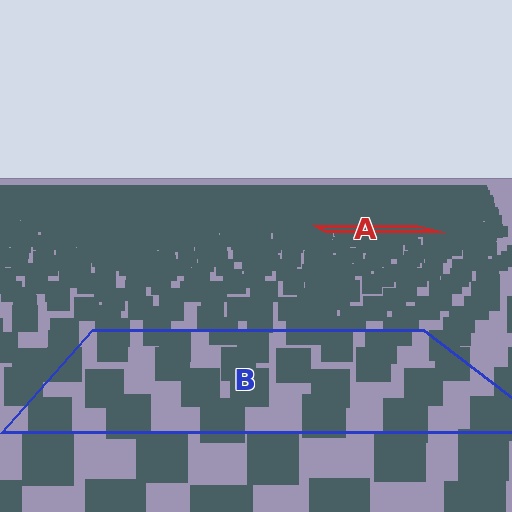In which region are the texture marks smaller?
The texture marks are smaller in region A, because it is farther away.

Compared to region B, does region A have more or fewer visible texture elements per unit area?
Region A has more texture elements per unit area — they are packed more densely because it is farther away.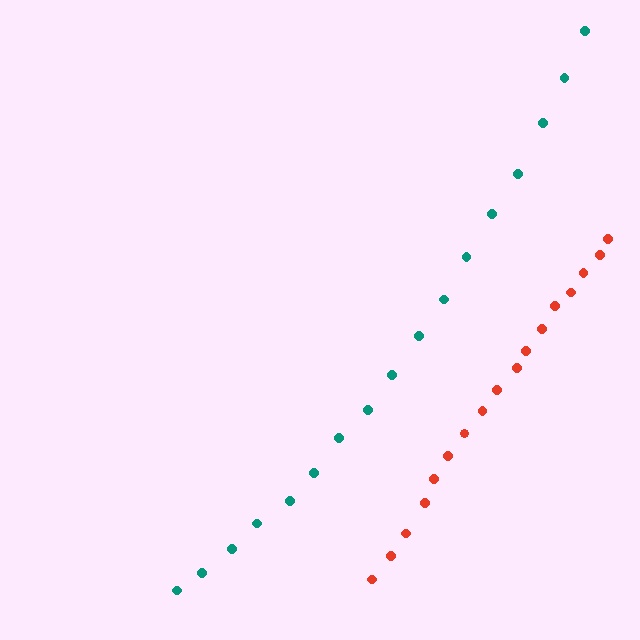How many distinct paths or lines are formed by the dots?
There are 2 distinct paths.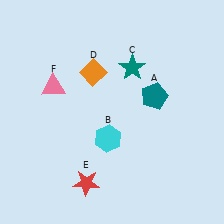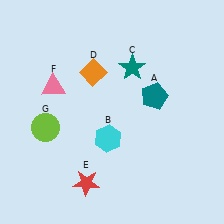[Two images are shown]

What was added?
A lime circle (G) was added in Image 2.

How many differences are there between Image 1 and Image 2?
There is 1 difference between the two images.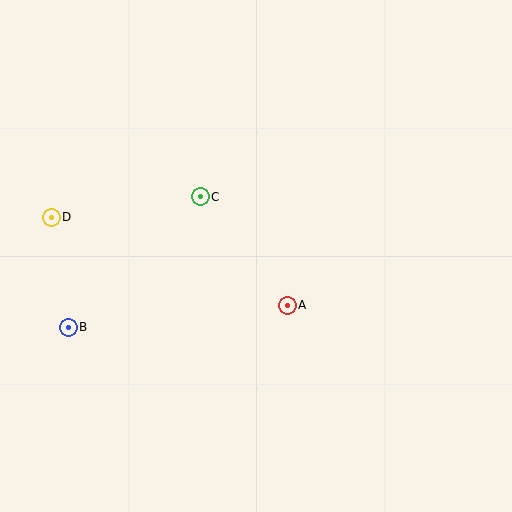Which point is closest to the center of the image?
Point A at (287, 305) is closest to the center.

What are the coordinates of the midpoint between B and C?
The midpoint between B and C is at (134, 262).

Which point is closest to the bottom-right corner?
Point A is closest to the bottom-right corner.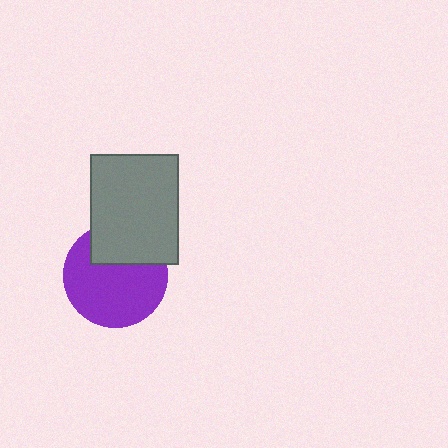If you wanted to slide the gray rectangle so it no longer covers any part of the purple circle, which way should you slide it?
Slide it up — that is the most direct way to separate the two shapes.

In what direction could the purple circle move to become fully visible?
The purple circle could move down. That would shift it out from behind the gray rectangle entirely.